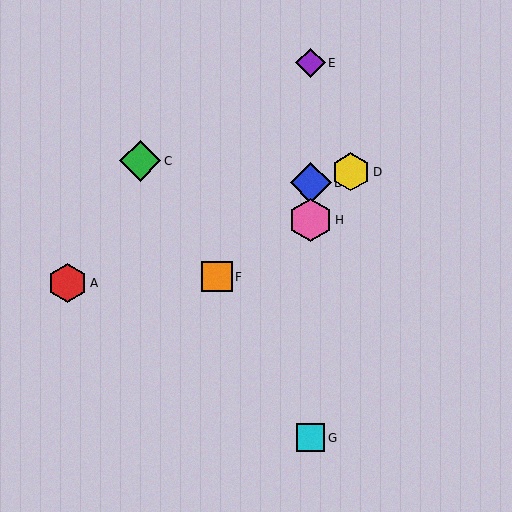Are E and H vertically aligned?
Yes, both are at x≈311.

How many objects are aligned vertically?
4 objects (B, E, G, H) are aligned vertically.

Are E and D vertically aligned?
No, E is at x≈311 and D is at x≈351.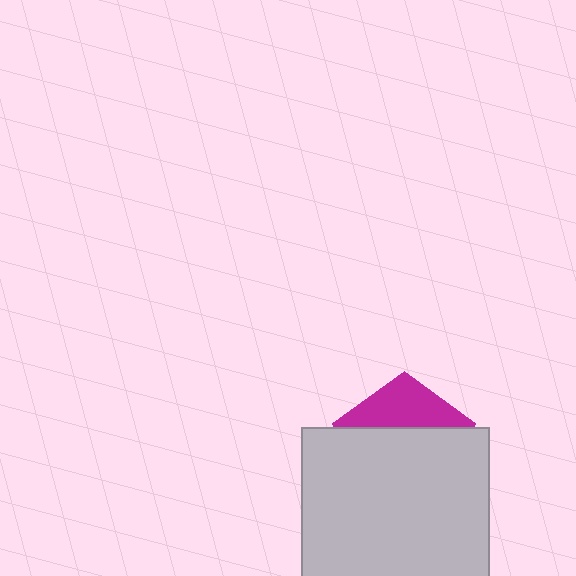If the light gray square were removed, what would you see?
You would see the complete magenta pentagon.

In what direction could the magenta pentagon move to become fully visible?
The magenta pentagon could move up. That would shift it out from behind the light gray square entirely.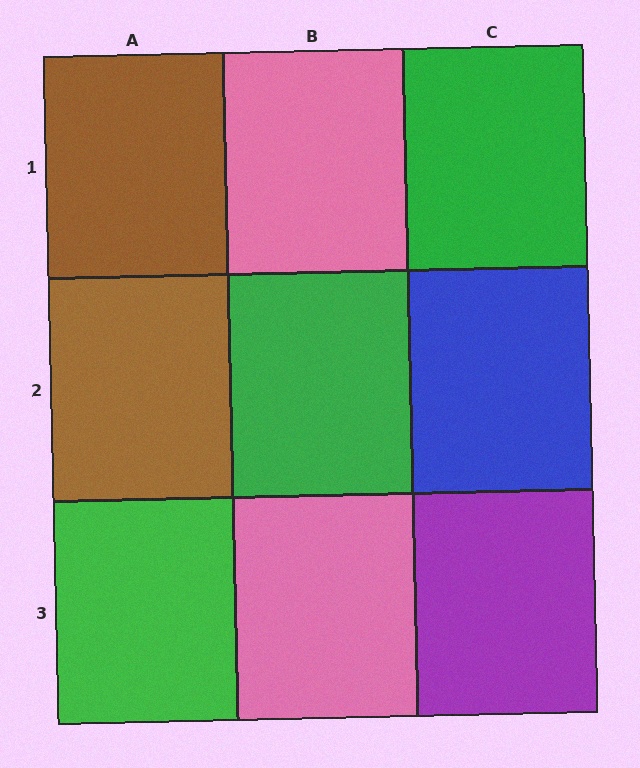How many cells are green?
3 cells are green.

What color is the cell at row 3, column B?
Pink.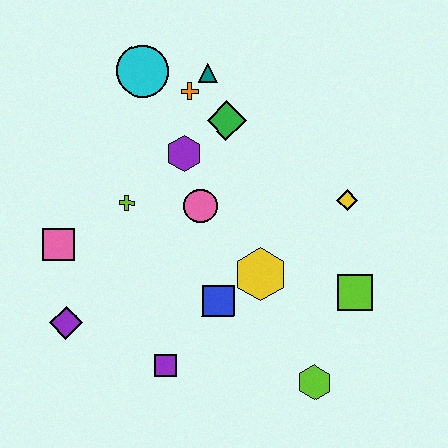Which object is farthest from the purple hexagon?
The lime hexagon is farthest from the purple hexagon.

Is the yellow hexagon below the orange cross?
Yes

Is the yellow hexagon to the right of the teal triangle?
Yes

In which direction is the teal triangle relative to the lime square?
The teal triangle is above the lime square.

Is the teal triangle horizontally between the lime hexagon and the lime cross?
Yes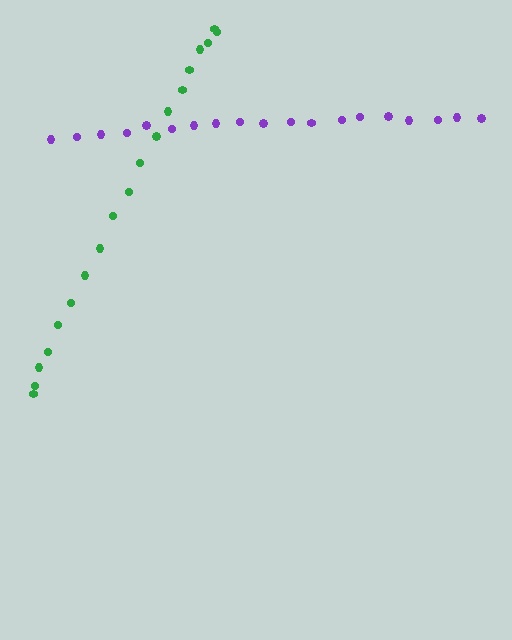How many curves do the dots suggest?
There are 2 distinct paths.